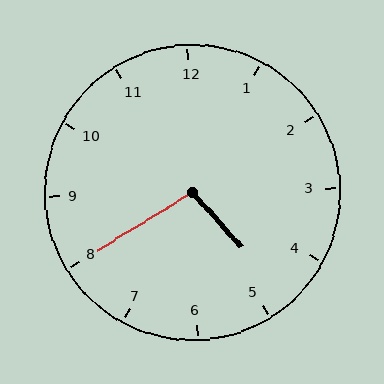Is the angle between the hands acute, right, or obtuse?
It is obtuse.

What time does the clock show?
4:40.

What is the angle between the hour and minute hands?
Approximately 100 degrees.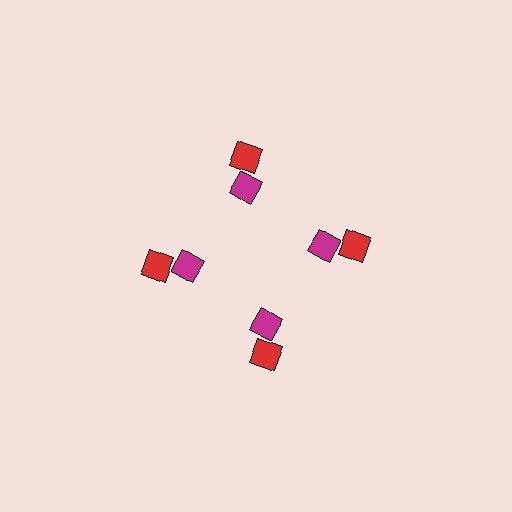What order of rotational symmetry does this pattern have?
This pattern has 4-fold rotational symmetry.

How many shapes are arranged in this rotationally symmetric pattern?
There are 8 shapes, arranged in 4 groups of 2.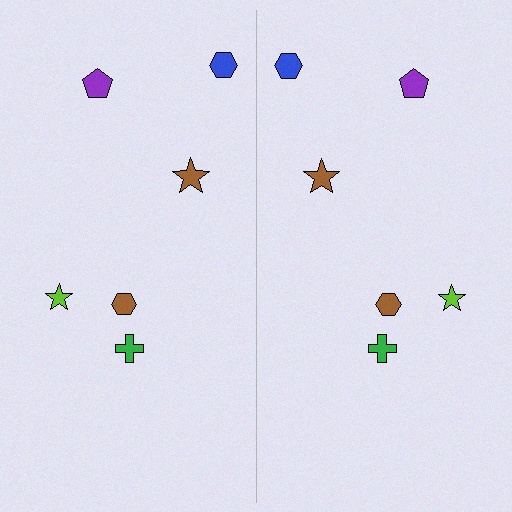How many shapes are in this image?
There are 12 shapes in this image.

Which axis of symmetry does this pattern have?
The pattern has a vertical axis of symmetry running through the center of the image.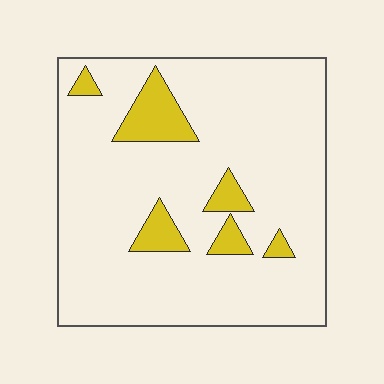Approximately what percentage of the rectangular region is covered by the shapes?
Approximately 10%.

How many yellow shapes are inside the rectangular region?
6.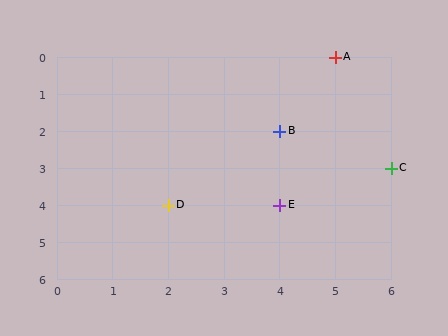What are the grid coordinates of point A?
Point A is at grid coordinates (5, 0).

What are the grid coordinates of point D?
Point D is at grid coordinates (2, 4).